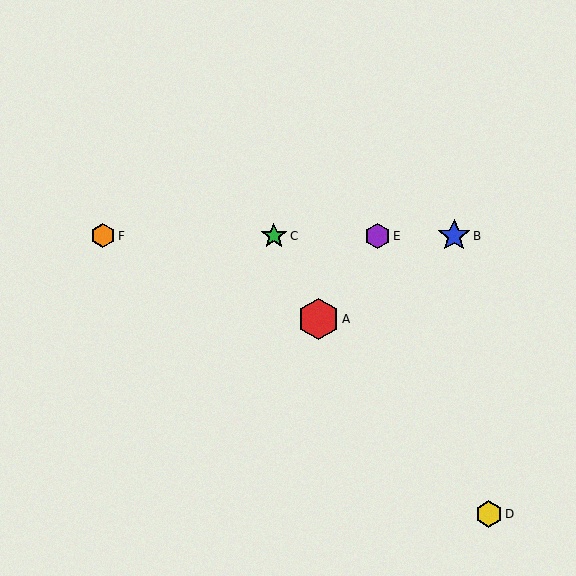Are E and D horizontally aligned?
No, E is at y≈236 and D is at y≈514.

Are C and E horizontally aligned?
Yes, both are at y≈236.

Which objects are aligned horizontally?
Objects B, C, E, F are aligned horizontally.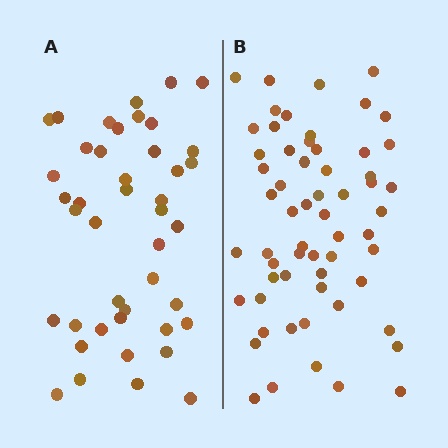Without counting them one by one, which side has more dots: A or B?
Region B (the right region) has more dots.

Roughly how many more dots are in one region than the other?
Region B has approximately 15 more dots than region A.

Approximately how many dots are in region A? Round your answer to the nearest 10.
About 40 dots. (The exact count is 43, which rounds to 40.)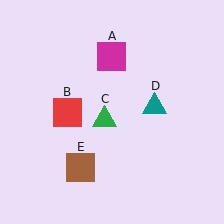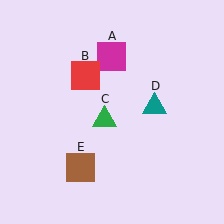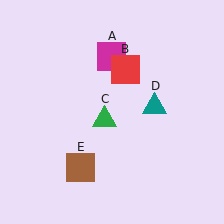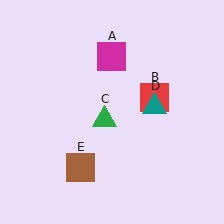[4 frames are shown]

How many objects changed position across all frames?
1 object changed position: red square (object B).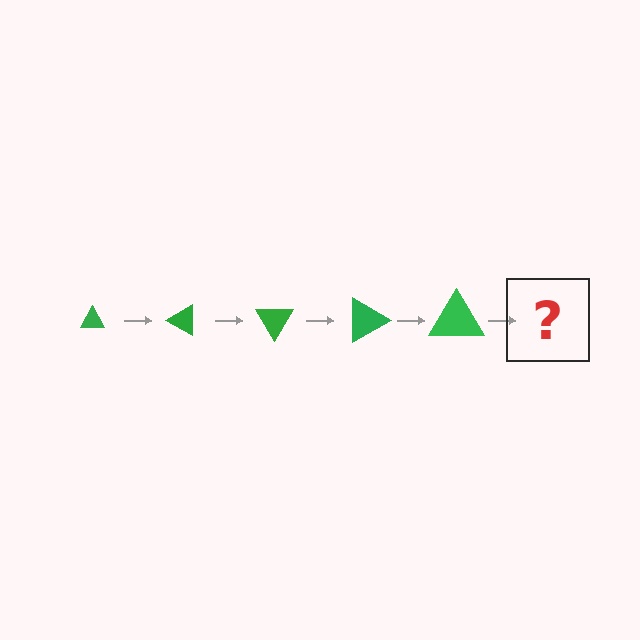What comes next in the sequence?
The next element should be a triangle, larger than the previous one and rotated 150 degrees from the start.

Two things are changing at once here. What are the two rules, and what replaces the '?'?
The two rules are that the triangle grows larger each step and it rotates 30 degrees each step. The '?' should be a triangle, larger than the previous one and rotated 150 degrees from the start.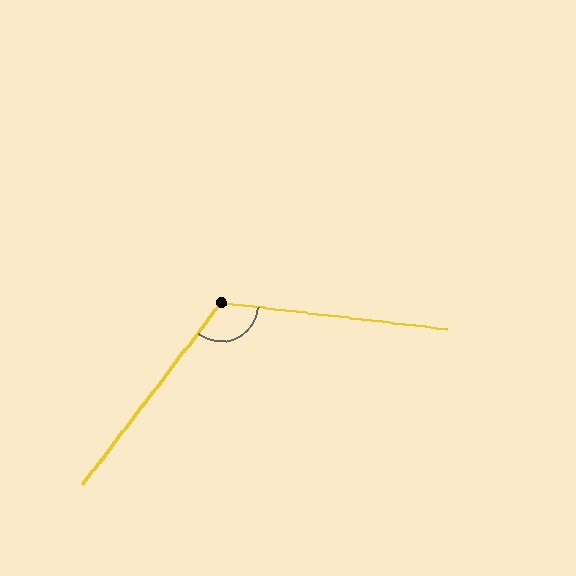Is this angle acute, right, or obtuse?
It is obtuse.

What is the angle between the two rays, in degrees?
Approximately 121 degrees.